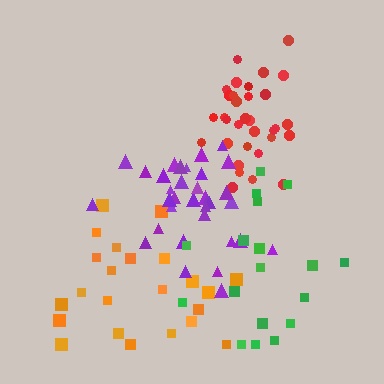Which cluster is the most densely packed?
Red.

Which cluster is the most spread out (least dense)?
Green.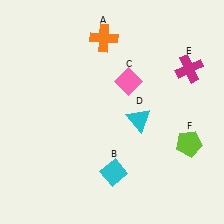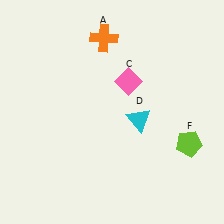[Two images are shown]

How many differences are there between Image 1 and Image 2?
There are 2 differences between the two images.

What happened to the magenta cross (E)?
The magenta cross (E) was removed in Image 2. It was in the top-right area of Image 1.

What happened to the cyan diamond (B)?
The cyan diamond (B) was removed in Image 2. It was in the bottom-right area of Image 1.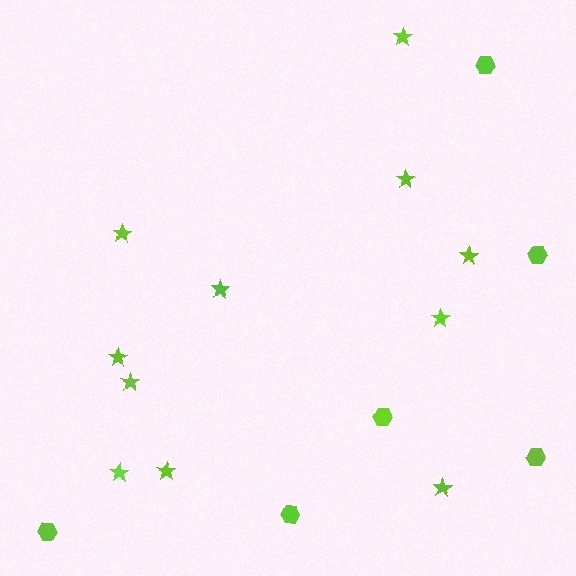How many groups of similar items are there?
There are 2 groups: one group of stars (11) and one group of hexagons (6).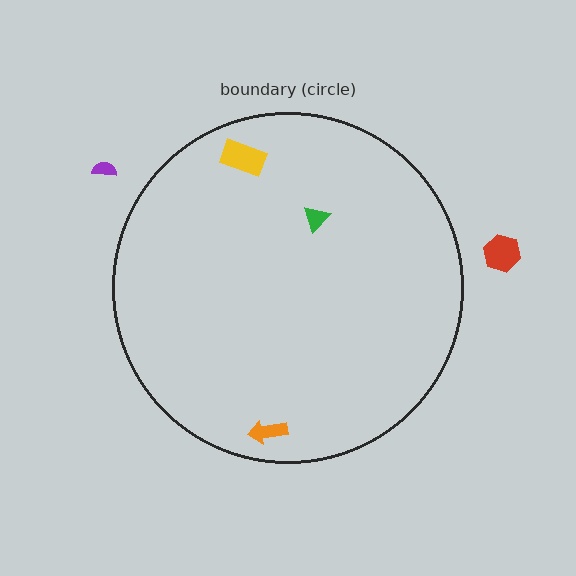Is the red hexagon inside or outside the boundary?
Outside.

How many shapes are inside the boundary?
3 inside, 2 outside.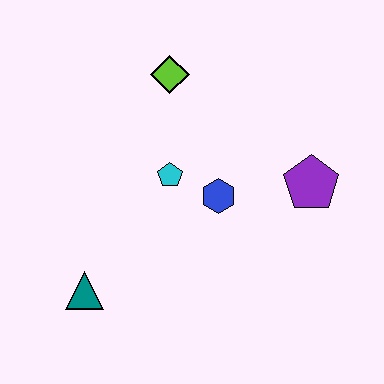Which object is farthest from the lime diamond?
The teal triangle is farthest from the lime diamond.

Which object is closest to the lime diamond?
The cyan pentagon is closest to the lime diamond.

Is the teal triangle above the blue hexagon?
No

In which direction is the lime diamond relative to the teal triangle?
The lime diamond is above the teal triangle.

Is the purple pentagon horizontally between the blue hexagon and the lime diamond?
No